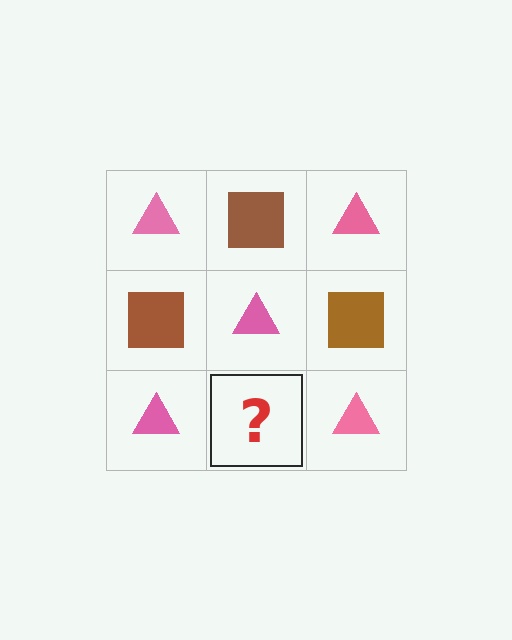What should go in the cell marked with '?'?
The missing cell should contain a brown square.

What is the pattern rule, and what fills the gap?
The rule is that it alternates pink triangle and brown square in a checkerboard pattern. The gap should be filled with a brown square.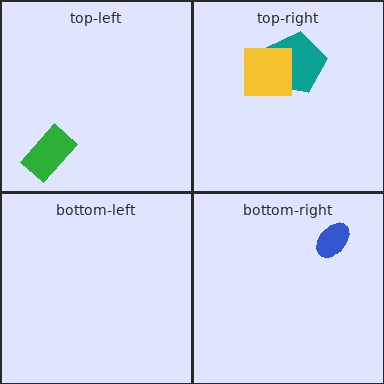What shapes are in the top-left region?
The green rectangle.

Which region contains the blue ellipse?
The bottom-right region.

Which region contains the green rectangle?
The top-left region.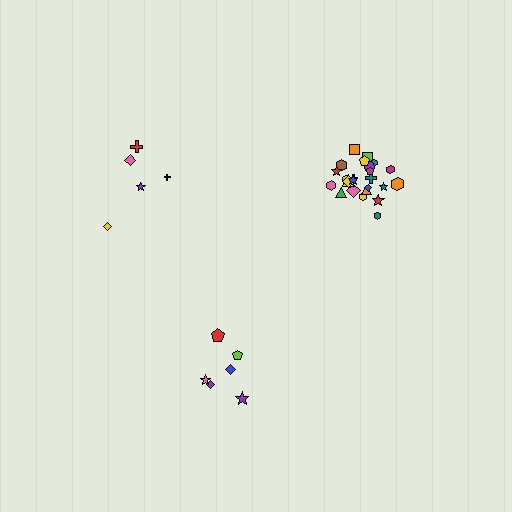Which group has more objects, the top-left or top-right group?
The top-right group.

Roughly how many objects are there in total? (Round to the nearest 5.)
Roughly 35 objects in total.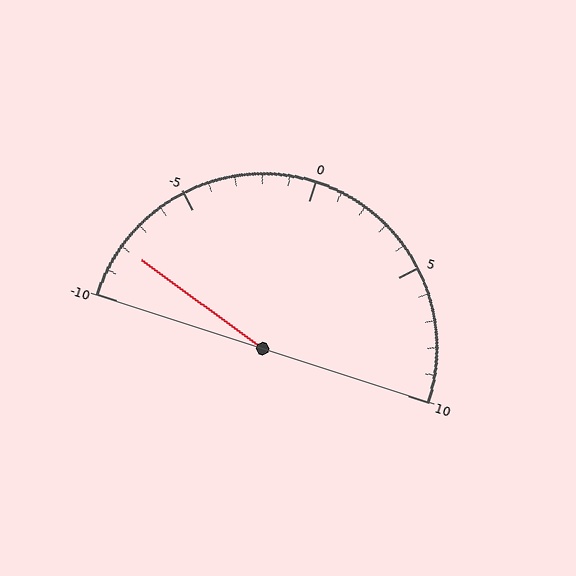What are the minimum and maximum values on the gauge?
The gauge ranges from -10 to 10.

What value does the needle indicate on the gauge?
The needle indicates approximately -8.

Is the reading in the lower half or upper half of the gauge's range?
The reading is in the lower half of the range (-10 to 10).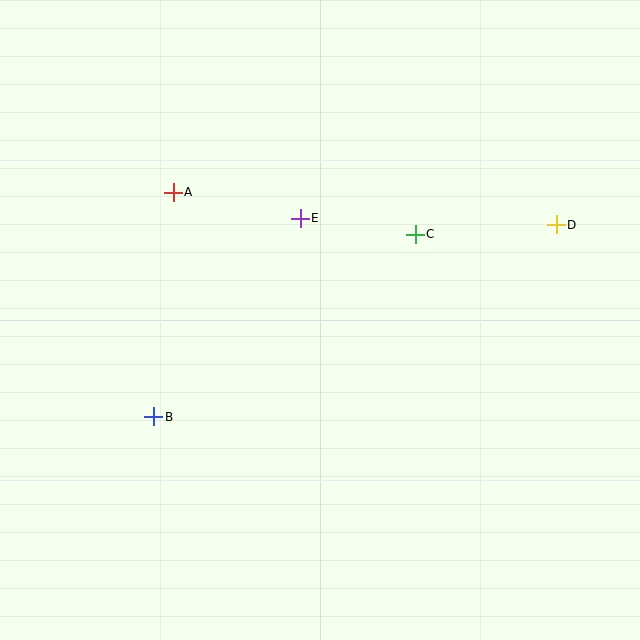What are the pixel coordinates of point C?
Point C is at (415, 234).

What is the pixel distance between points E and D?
The distance between E and D is 256 pixels.